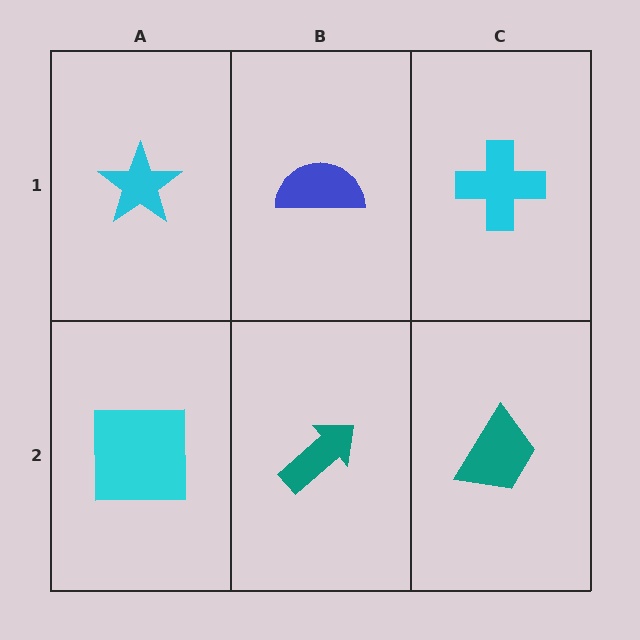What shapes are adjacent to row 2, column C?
A cyan cross (row 1, column C), a teal arrow (row 2, column B).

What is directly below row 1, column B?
A teal arrow.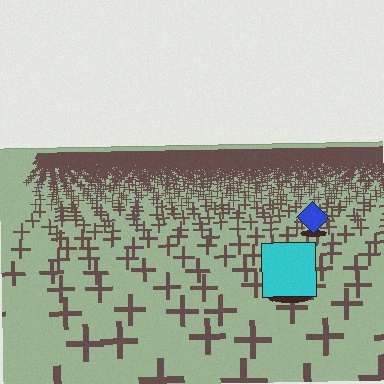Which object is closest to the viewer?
The cyan square is closest. The texture marks near it are larger and more spread out.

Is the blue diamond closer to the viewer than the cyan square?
No. The cyan square is closer — you can tell from the texture gradient: the ground texture is coarser near it.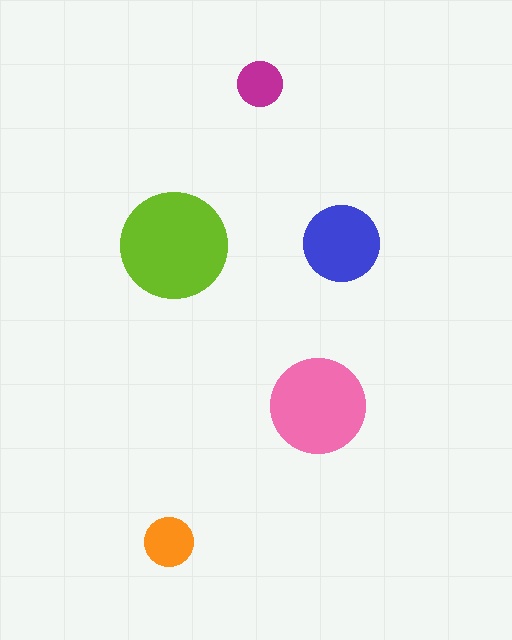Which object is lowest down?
The orange circle is bottommost.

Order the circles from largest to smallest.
the lime one, the pink one, the blue one, the orange one, the magenta one.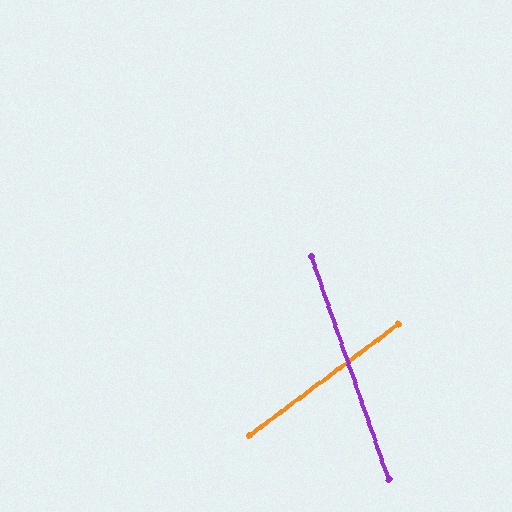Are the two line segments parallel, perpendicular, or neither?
Neither parallel nor perpendicular — they differ by about 73°.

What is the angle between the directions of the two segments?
Approximately 73 degrees.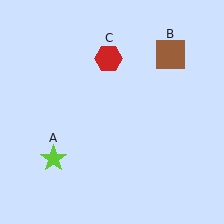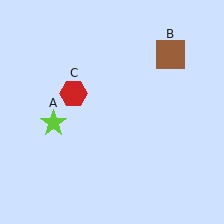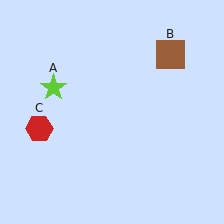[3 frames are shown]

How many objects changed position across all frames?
2 objects changed position: lime star (object A), red hexagon (object C).